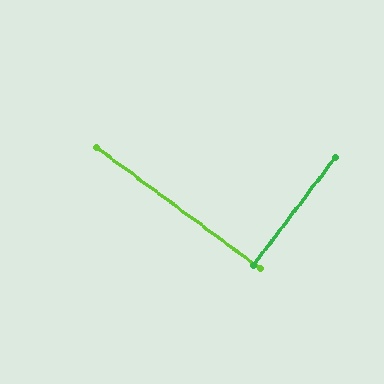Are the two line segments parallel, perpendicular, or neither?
Perpendicular — they meet at approximately 89°.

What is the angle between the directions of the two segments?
Approximately 89 degrees.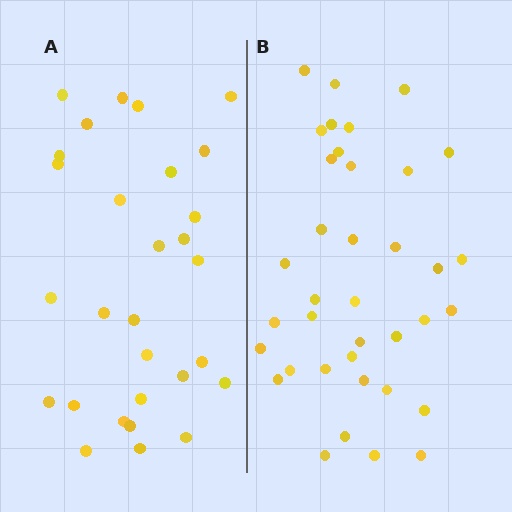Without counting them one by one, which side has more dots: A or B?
Region B (the right region) has more dots.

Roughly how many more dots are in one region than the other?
Region B has roughly 8 or so more dots than region A.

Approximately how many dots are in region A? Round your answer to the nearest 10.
About 30 dots. (The exact count is 29, which rounds to 30.)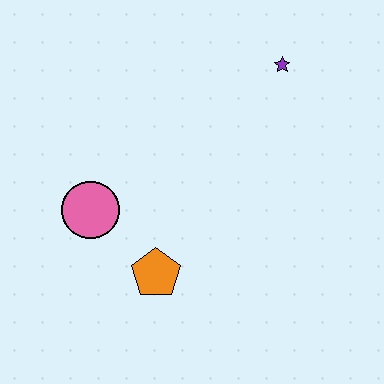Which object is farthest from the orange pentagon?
The purple star is farthest from the orange pentagon.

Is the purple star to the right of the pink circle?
Yes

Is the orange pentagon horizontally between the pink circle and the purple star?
Yes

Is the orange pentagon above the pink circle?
No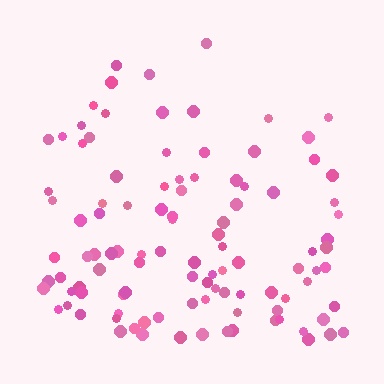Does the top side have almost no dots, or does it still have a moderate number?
Still a moderate number, just noticeably fewer than the bottom.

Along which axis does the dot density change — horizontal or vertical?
Vertical.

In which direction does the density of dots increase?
From top to bottom, with the bottom side densest.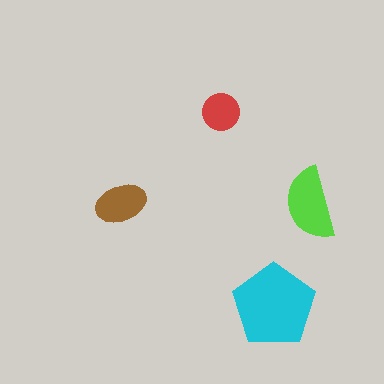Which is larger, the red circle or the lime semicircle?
The lime semicircle.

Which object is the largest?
The cyan pentagon.